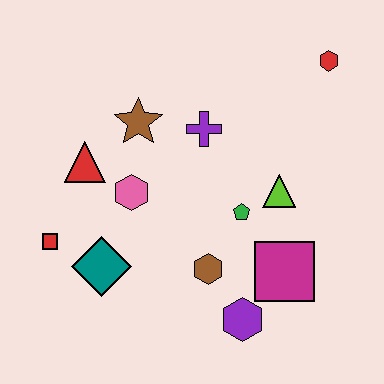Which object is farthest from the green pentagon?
The red square is farthest from the green pentagon.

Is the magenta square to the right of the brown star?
Yes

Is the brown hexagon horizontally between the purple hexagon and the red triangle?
Yes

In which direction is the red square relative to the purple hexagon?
The red square is to the left of the purple hexagon.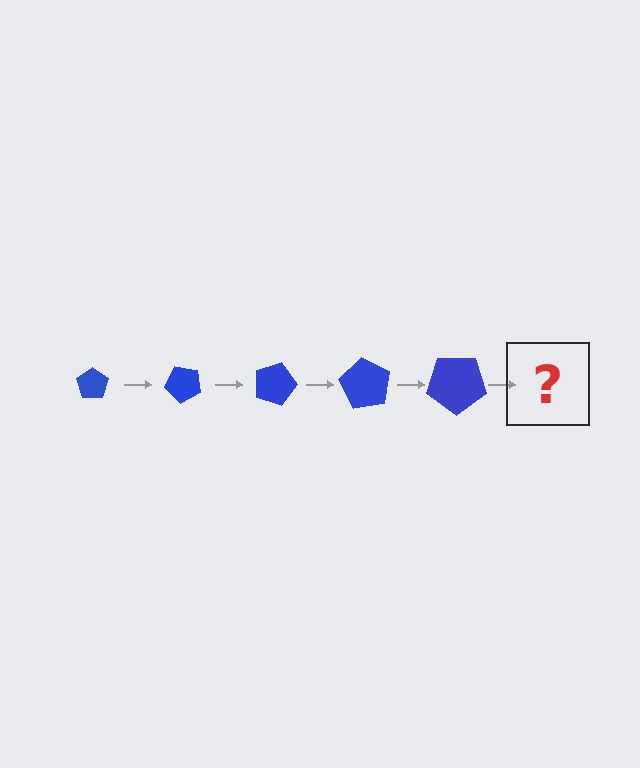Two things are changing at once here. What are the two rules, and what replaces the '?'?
The two rules are that the pentagon grows larger each step and it rotates 45 degrees each step. The '?' should be a pentagon, larger than the previous one and rotated 225 degrees from the start.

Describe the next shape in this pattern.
It should be a pentagon, larger than the previous one and rotated 225 degrees from the start.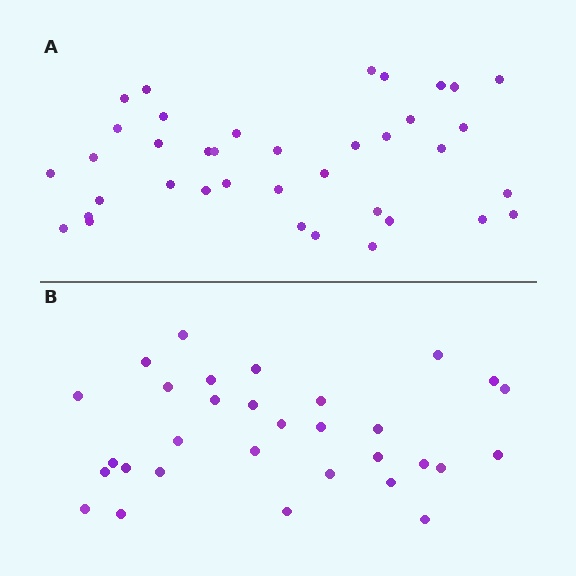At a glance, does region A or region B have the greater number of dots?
Region A (the top region) has more dots.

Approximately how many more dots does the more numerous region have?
Region A has roughly 8 or so more dots than region B.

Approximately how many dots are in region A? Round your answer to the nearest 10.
About 40 dots. (The exact count is 38, which rounds to 40.)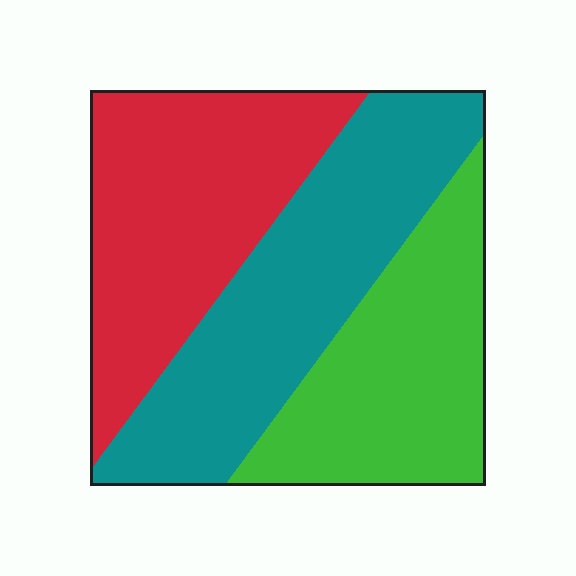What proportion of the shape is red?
Red takes up about one third (1/3) of the shape.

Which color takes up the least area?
Green, at roughly 30%.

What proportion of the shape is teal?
Teal takes up about three eighths (3/8) of the shape.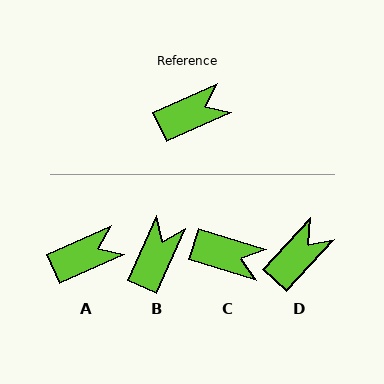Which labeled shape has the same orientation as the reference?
A.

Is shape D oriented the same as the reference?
No, it is off by about 23 degrees.